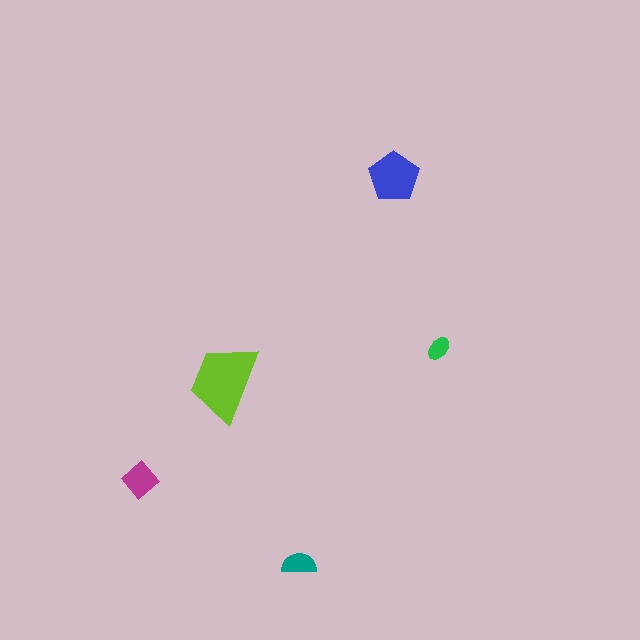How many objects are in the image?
There are 5 objects in the image.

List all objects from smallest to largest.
The green ellipse, the teal semicircle, the magenta diamond, the blue pentagon, the lime trapezoid.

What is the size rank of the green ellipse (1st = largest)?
5th.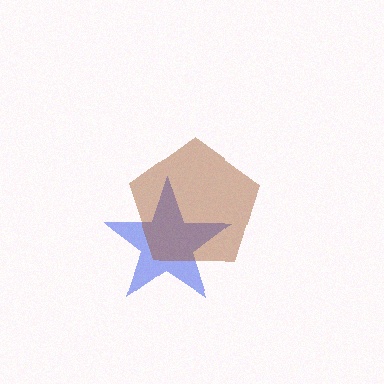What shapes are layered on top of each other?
The layered shapes are: a blue star, a brown pentagon.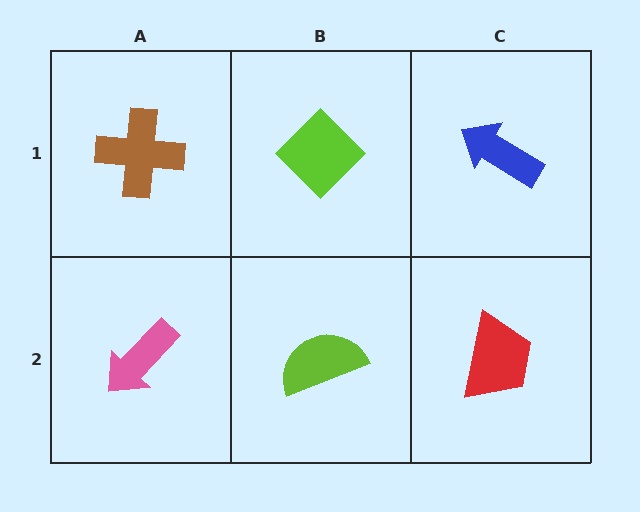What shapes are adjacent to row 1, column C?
A red trapezoid (row 2, column C), a lime diamond (row 1, column B).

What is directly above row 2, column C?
A blue arrow.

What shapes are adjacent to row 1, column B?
A lime semicircle (row 2, column B), a brown cross (row 1, column A), a blue arrow (row 1, column C).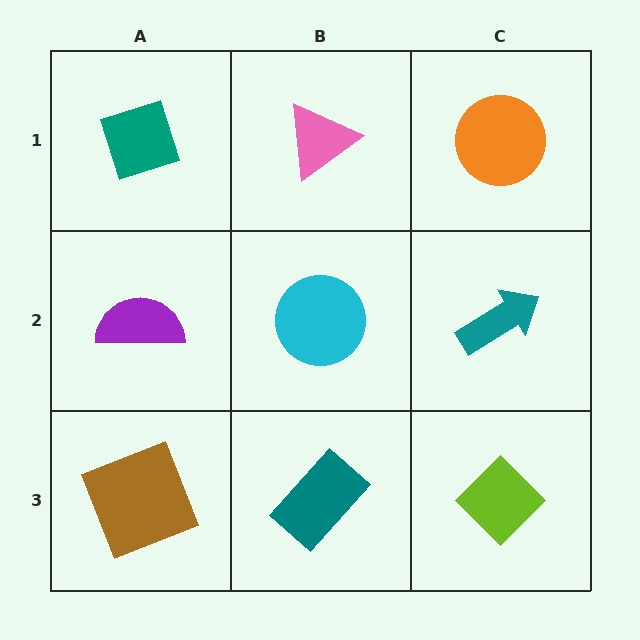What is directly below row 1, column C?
A teal arrow.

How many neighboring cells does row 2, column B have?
4.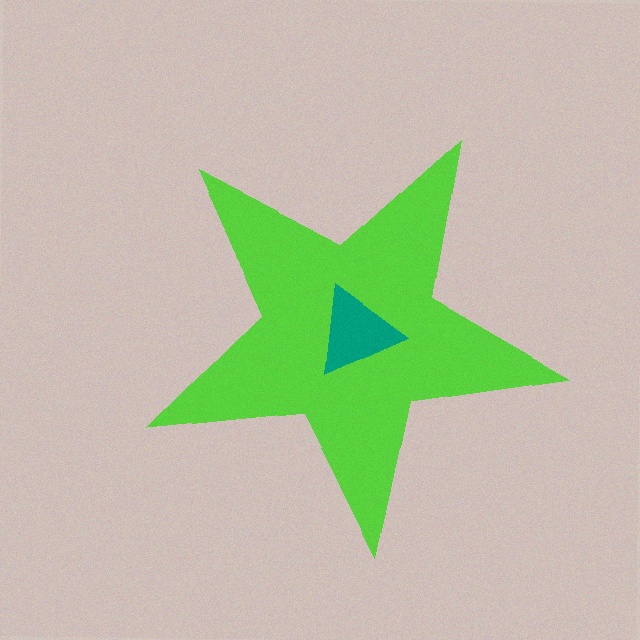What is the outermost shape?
The lime star.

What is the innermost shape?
The teal triangle.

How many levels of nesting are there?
2.